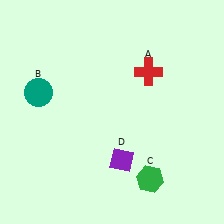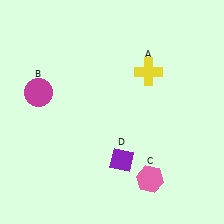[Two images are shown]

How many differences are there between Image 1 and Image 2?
There are 3 differences between the two images.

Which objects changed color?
A changed from red to yellow. B changed from teal to magenta. C changed from green to pink.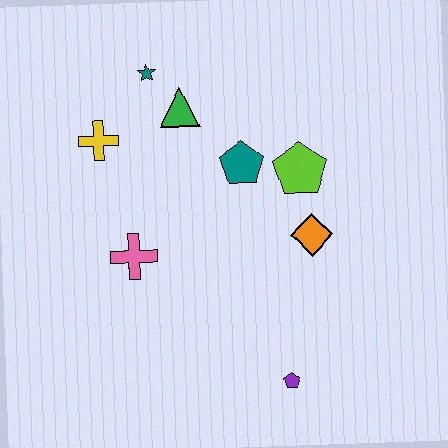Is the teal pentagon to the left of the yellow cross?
No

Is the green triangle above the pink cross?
Yes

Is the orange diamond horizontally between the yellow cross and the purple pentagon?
No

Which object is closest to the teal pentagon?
The lime pentagon is closest to the teal pentagon.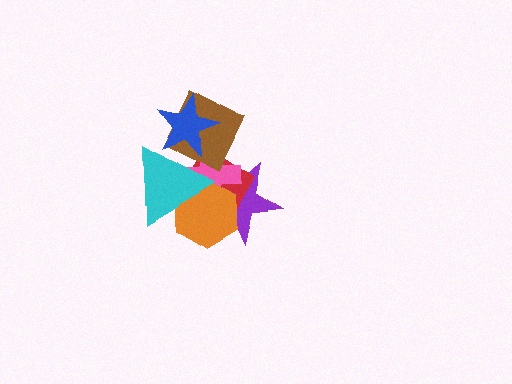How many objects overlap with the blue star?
3 objects overlap with the blue star.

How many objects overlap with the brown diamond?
4 objects overlap with the brown diamond.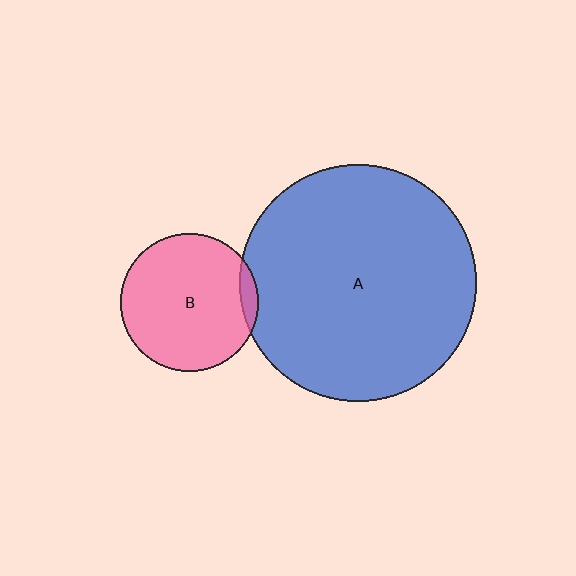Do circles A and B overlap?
Yes.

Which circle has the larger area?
Circle A (blue).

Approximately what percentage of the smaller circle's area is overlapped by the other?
Approximately 5%.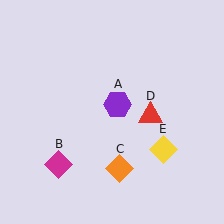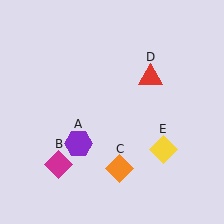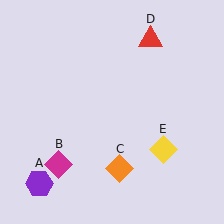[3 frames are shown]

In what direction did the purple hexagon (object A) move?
The purple hexagon (object A) moved down and to the left.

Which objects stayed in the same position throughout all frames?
Magenta diamond (object B) and orange diamond (object C) and yellow diamond (object E) remained stationary.